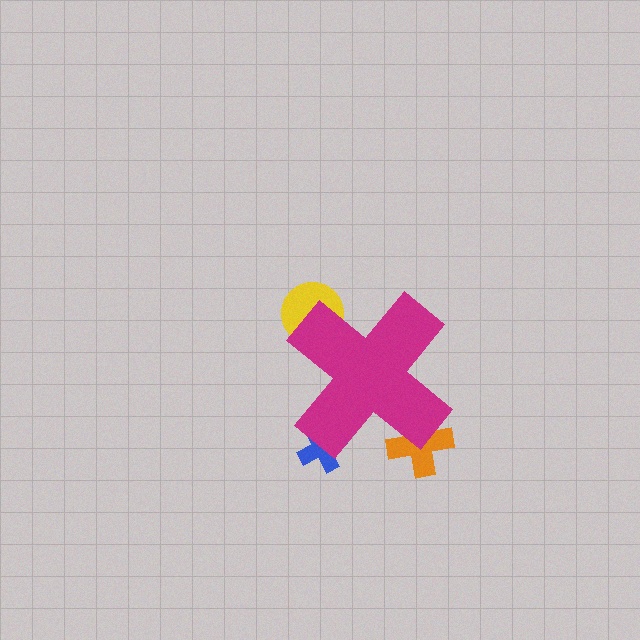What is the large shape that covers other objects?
A magenta cross.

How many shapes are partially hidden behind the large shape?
3 shapes are partially hidden.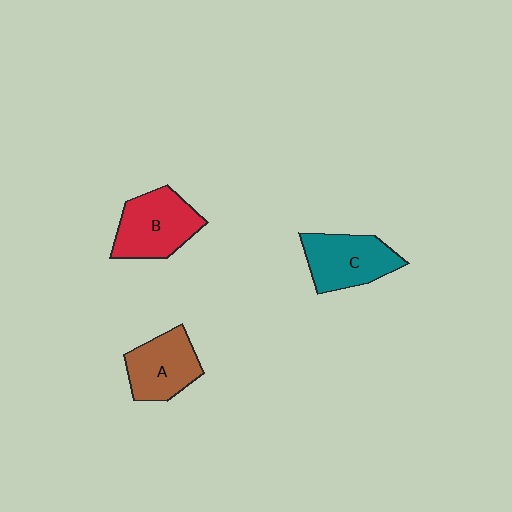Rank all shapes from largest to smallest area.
From largest to smallest: B (red), C (teal), A (brown).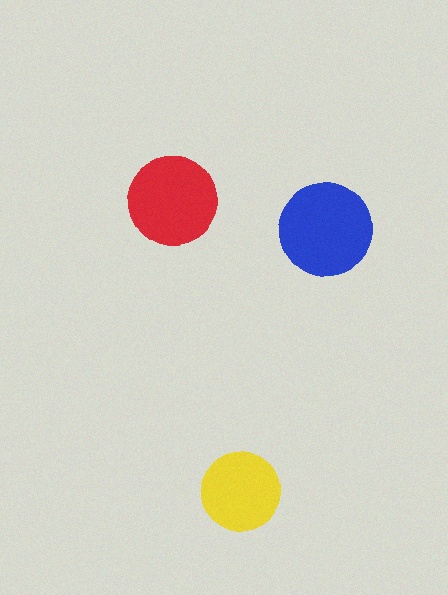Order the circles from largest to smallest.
the blue one, the red one, the yellow one.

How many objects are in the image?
There are 3 objects in the image.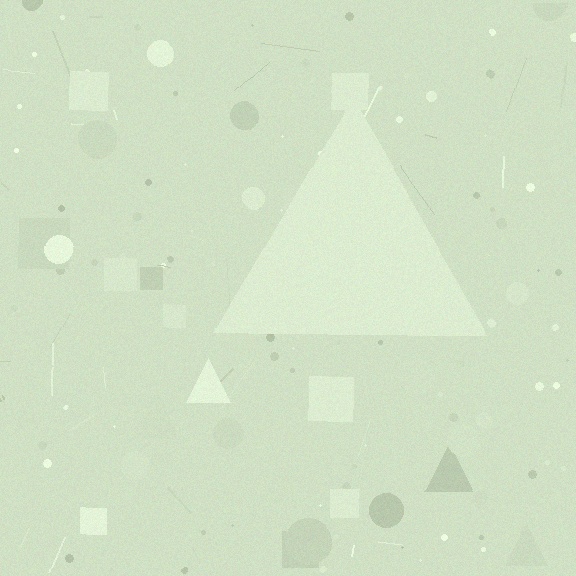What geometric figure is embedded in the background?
A triangle is embedded in the background.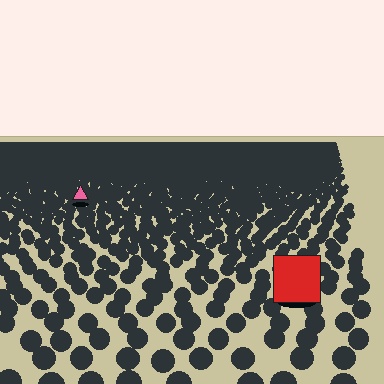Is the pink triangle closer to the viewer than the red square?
No. The red square is closer — you can tell from the texture gradient: the ground texture is coarser near it.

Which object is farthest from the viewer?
The pink triangle is farthest from the viewer. It appears smaller and the ground texture around it is denser.